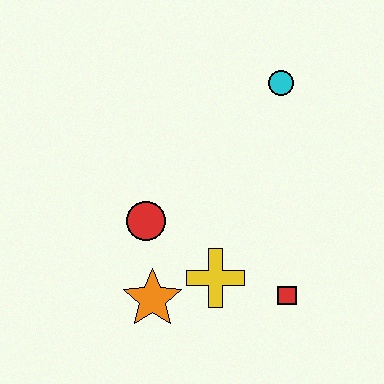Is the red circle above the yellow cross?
Yes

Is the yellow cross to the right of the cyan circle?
No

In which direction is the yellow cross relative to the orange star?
The yellow cross is to the right of the orange star.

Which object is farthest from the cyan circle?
The orange star is farthest from the cyan circle.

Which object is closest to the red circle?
The orange star is closest to the red circle.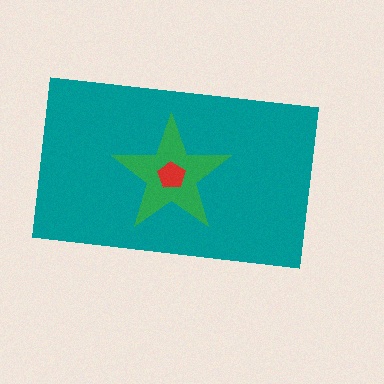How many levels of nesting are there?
3.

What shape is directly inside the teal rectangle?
The green star.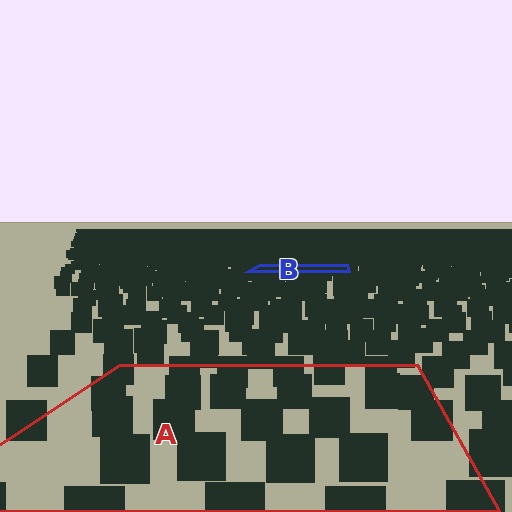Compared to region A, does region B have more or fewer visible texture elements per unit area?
Region B has more texture elements per unit area — they are packed more densely because it is farther away.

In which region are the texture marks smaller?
The texture marks are smaller in region B, because it is farther away.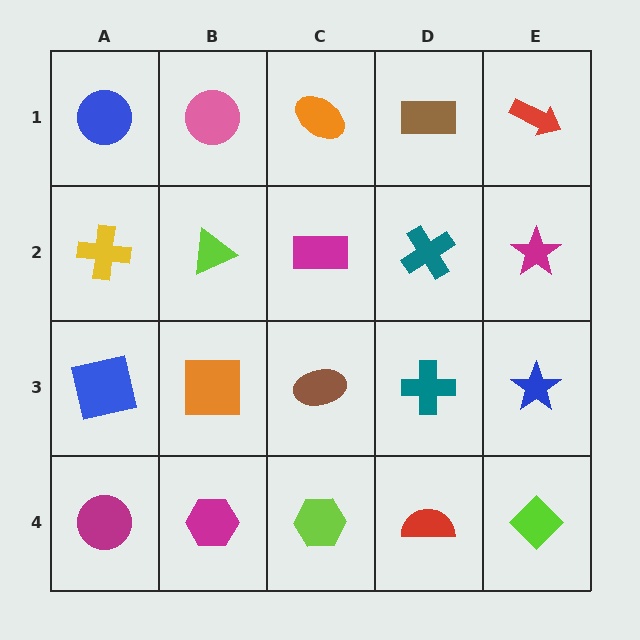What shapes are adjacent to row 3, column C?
A magenta rectangle (row 2, column C), a lime hexagon (row 4, column C), an orange square (row 3, column B), a teal cross (row 3, column D).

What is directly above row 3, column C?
A magenta rectangle.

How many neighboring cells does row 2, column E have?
3.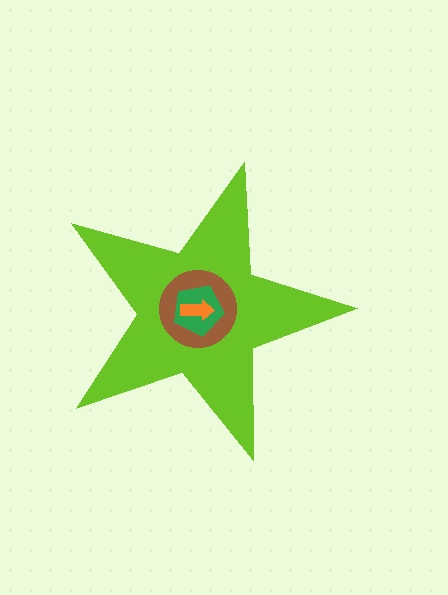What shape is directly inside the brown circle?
The green pentagon.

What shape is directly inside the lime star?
The brown circle.